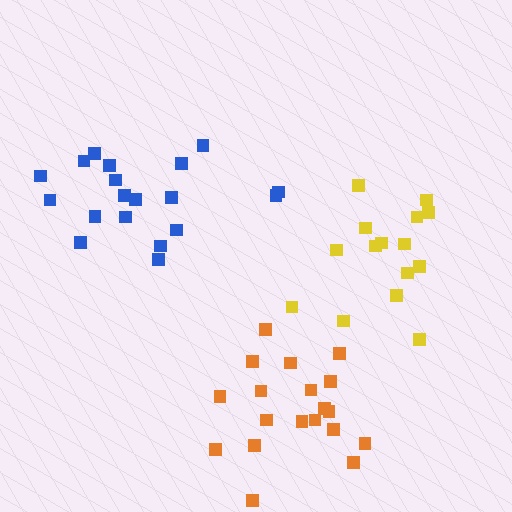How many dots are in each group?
Group 1: 15 dots, Group 2: 19 dots, Group 3: 19 dots (53 total).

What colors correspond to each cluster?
The clusters are colored: yellow, orange, blue.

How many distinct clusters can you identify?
There are 3 distinct clusters.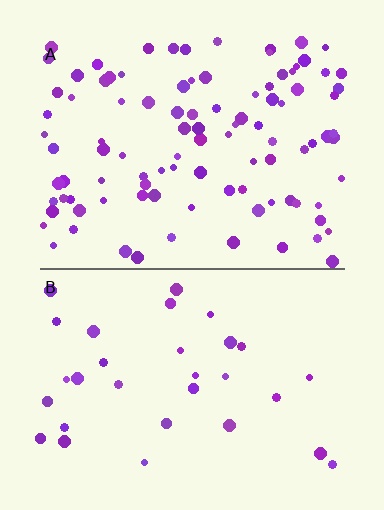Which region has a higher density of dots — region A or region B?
A (the top).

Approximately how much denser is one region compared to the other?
Approximately 3.2× — region A over region B.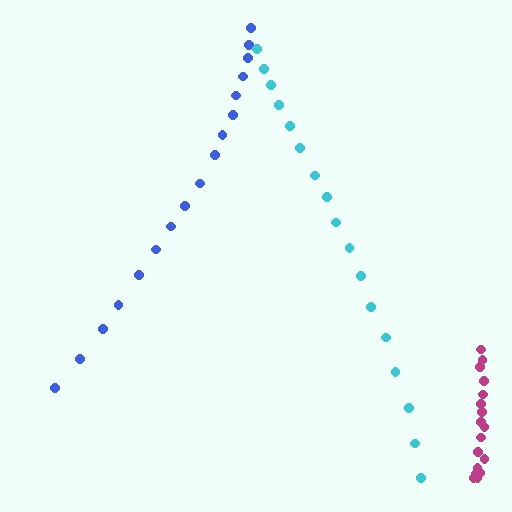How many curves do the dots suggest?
There are 3 distinct paths.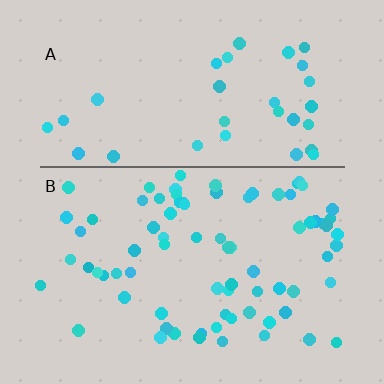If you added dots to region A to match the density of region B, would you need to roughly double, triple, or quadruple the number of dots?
Approximately double.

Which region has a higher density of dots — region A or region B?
B (the bottom).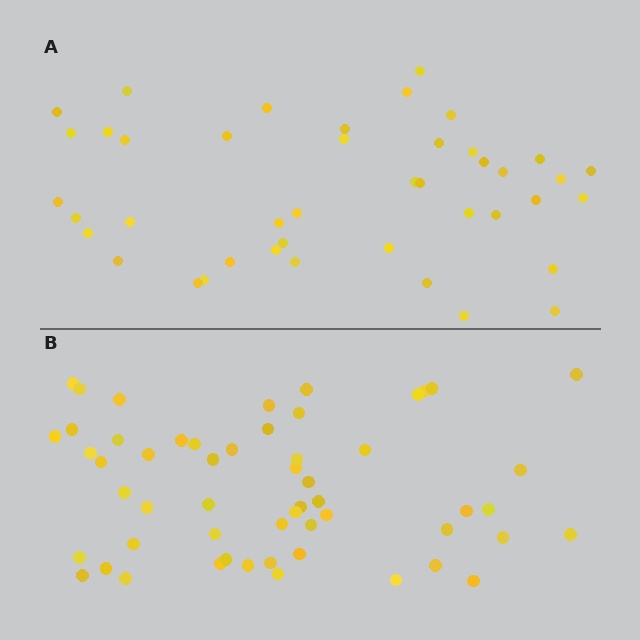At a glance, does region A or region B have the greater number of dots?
Region B (the bottom region) has more dots.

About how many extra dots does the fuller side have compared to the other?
Region B has roughly 12 or so more dots than region A.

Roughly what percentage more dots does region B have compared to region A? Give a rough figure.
About 30% more.